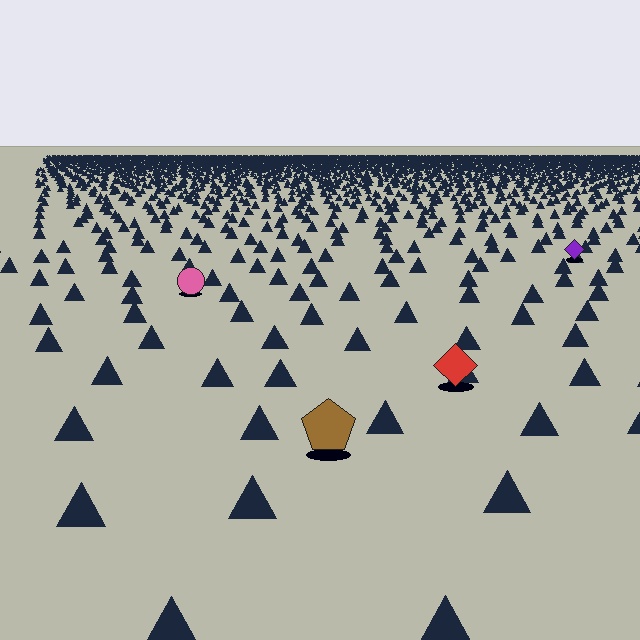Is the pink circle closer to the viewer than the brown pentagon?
No. The brown pentagon is closer — you can tell from the texture gradient: the ground texture is coarser near it.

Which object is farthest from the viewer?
The purple diamond is farthest from the viewer. It appears smaller and the ground texture around it is denser.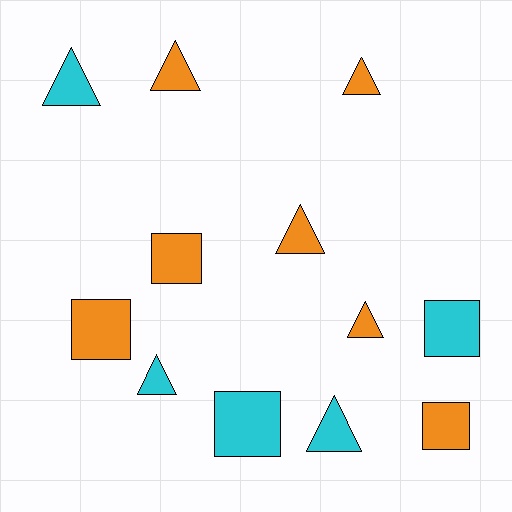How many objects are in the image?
There are 12 objects.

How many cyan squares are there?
There are 2 cyan squares.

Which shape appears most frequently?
Triangle, with 7 objects.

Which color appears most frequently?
Orange, with 7 objects.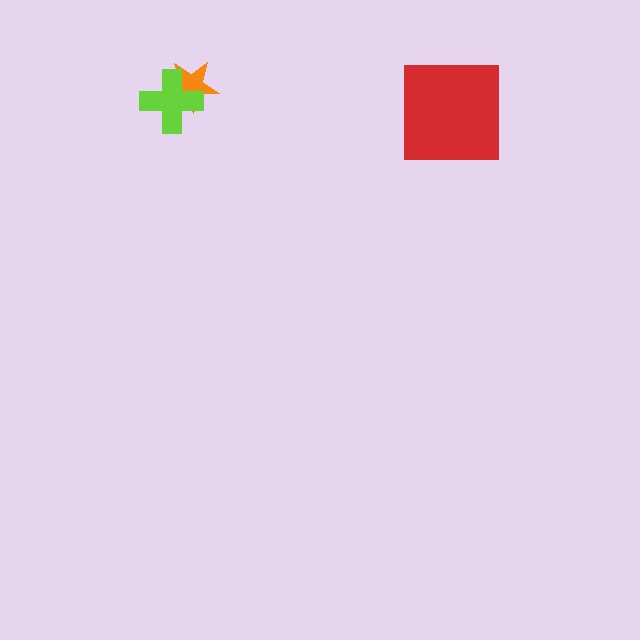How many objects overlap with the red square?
0 objects overlap with the red square.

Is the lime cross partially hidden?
No, no other shape covers it.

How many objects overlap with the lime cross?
1 object overlaps with the lime cross.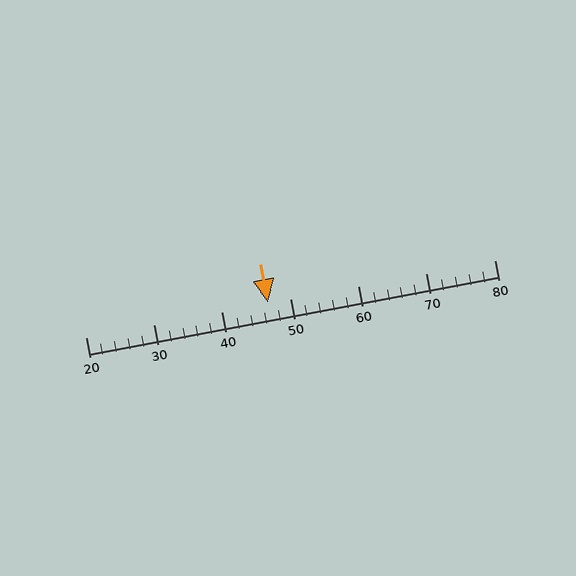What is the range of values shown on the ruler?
The ruler shows values from 20 to 80.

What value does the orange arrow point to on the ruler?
The orange arrow points to approximately 47.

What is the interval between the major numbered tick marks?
The major tick marks are spaced 10 units apart.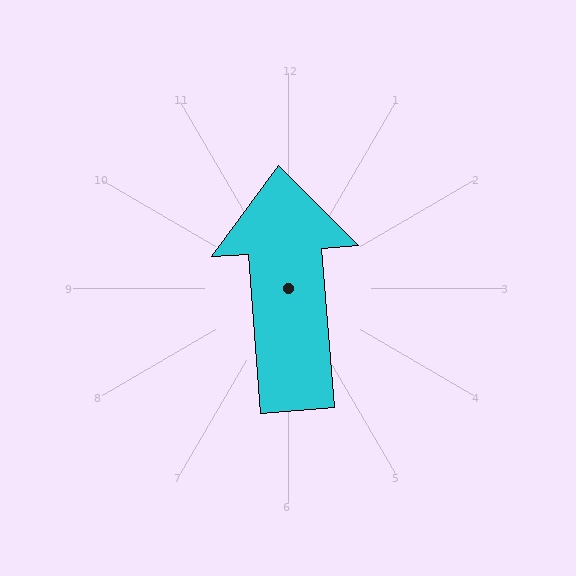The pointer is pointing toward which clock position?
Roughly 12 o'clock.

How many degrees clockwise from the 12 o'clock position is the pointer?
Approximately 356 degrees.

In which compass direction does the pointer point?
North.